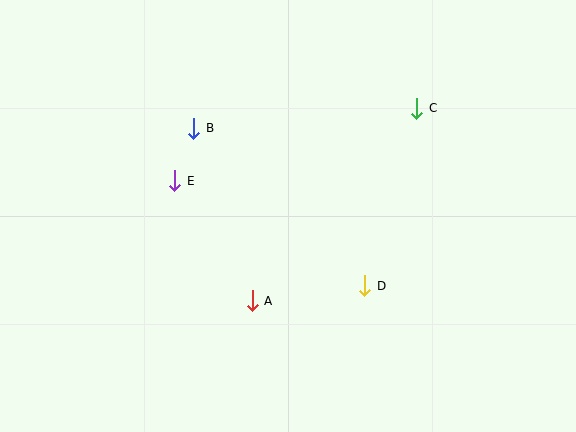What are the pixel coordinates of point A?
Point A is at (252, 301).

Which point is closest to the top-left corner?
Point B is closest to the top-left corner.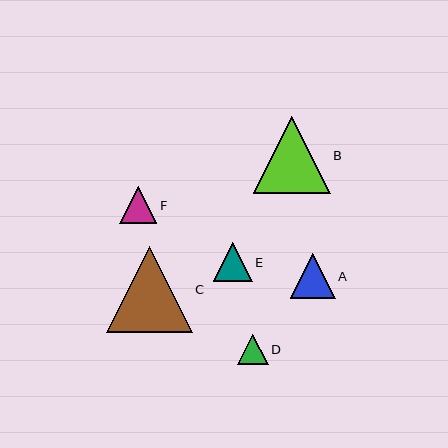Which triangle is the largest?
Triangle C is the largest with a size of approximately 86 pixels.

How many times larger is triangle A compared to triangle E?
Triangle A is approximately 1.1 times the size of triangle E.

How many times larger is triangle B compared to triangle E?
Triangle B is approximately 2.0 times the size of triangle E.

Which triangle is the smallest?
Triangle D is the smallest with a size of approximately 30 pixels.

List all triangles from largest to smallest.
From largest to smallest: C, B, A, E, F, D.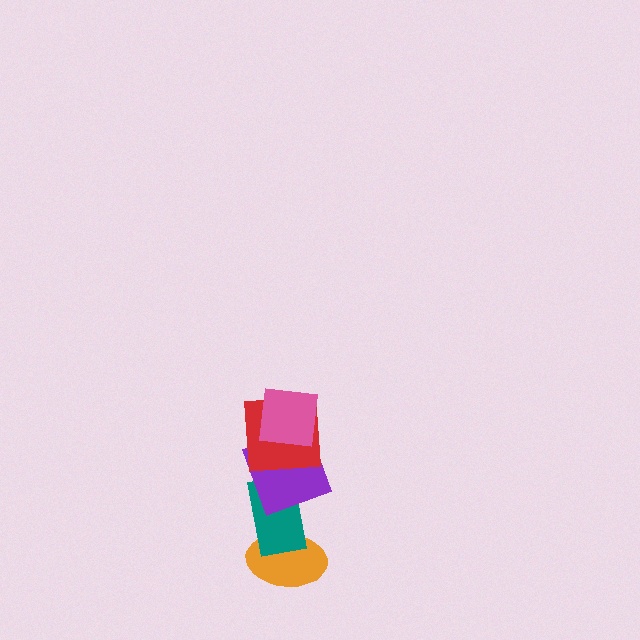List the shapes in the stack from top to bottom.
From top to bottom: the pink square, the red square, the purple square, the teal rectangle, the orange ellipse.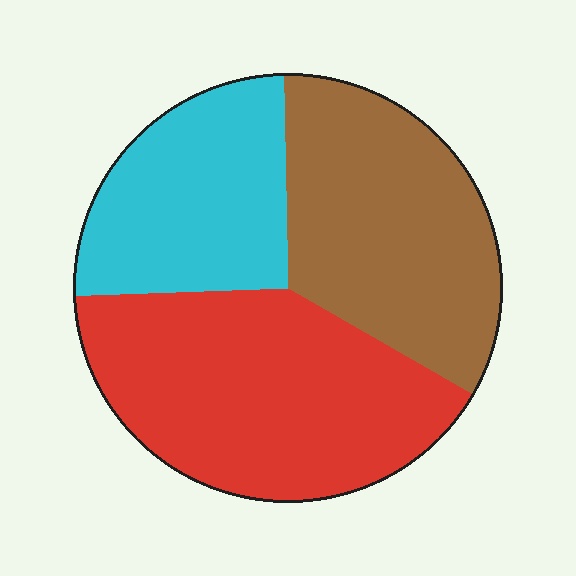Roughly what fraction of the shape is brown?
Brown covers around 35% of the shape.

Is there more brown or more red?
Red.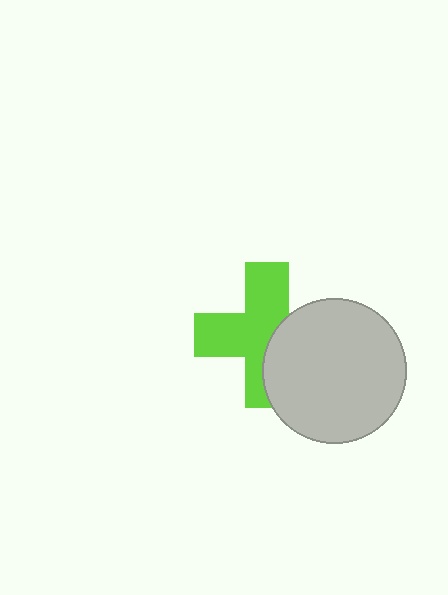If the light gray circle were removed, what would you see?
You would see the complete lime cross.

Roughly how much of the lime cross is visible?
About half of it is visible (roughly 62%).